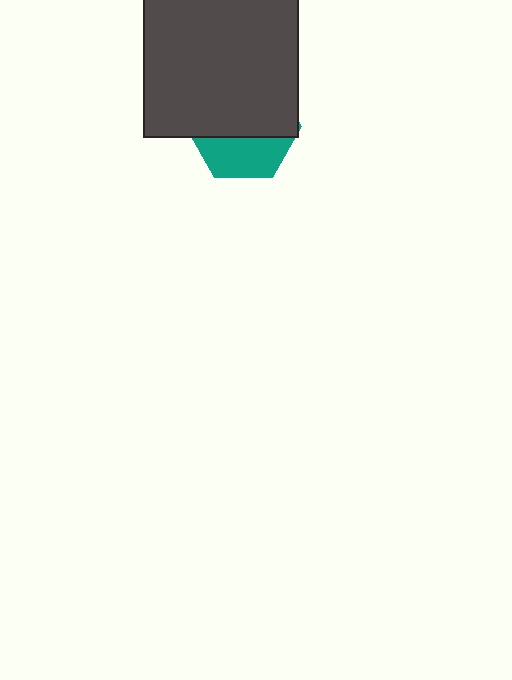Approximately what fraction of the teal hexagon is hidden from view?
Roughly 63% of the teal hexagon is hidden behind the dark gray square.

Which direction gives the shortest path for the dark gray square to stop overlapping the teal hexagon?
Moving up gives the shortest separation.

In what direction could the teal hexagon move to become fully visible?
The teal hexagon could move down. That would shift it out from behind the dark gray square entirely.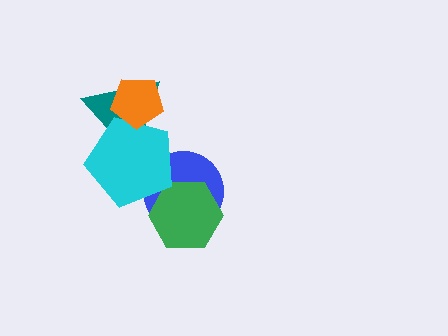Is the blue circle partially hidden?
Yes, it is partially covered by another shape.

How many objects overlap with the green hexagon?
2 objects overlap with the green hexagon.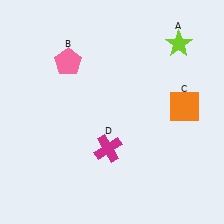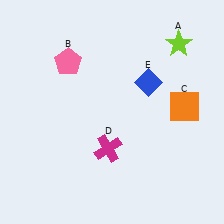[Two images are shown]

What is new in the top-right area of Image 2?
A blue diamond (E) was added in the top-right area of Image 2.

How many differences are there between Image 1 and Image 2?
There is 1 difference between the two images.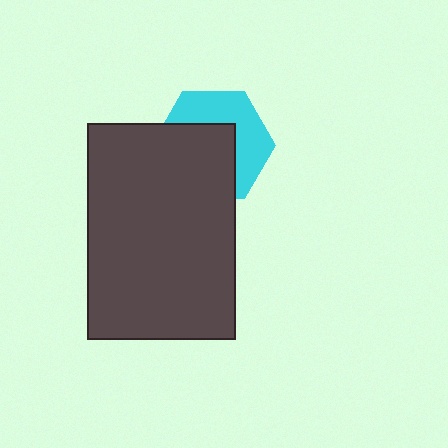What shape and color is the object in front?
The object in front is a dark gray rectangle.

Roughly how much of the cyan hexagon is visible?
About half of it is visible (roughly 46%).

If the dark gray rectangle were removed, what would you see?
You would see the complete cyan hexagon.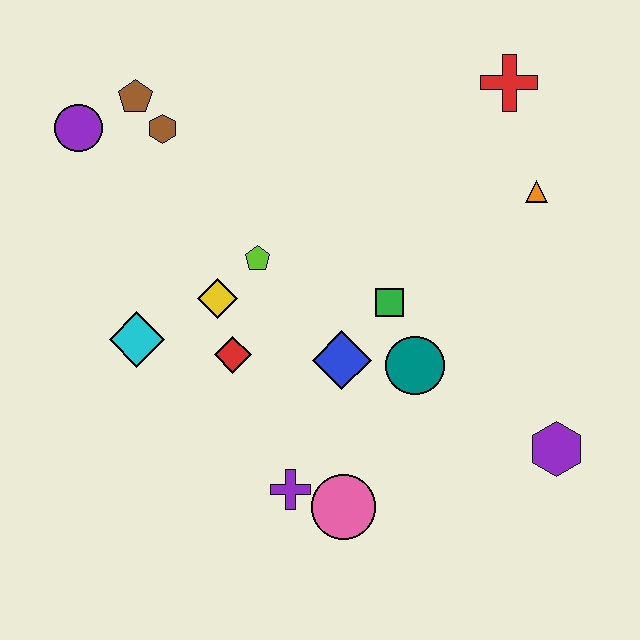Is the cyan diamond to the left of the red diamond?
Yes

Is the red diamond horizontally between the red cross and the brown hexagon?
Yes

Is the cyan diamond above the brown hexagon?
No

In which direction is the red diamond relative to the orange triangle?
The red diamond is to the left of the orange triangle.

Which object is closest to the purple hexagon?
The teal circle is closest to the purple hexagon.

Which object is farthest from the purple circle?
The purple hexagon is farthest from the purple circle.